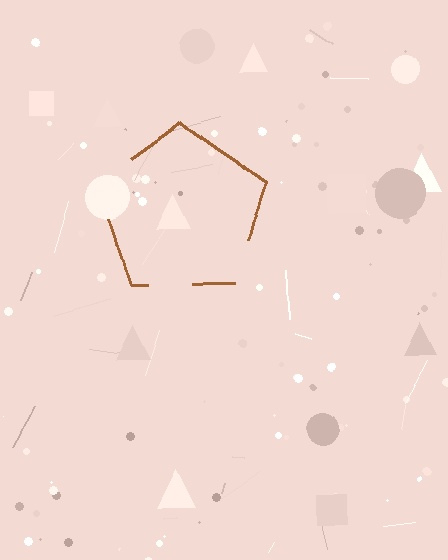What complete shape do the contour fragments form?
The contour fragments form a pentagon.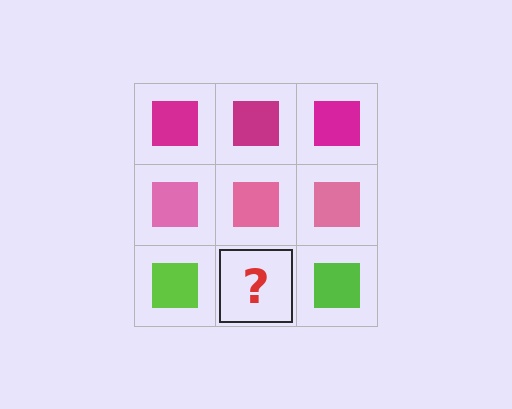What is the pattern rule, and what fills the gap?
The rule is that each row has a consistent color. The gap should be filled with a lime square.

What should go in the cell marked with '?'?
The missing cell should contain a lime square.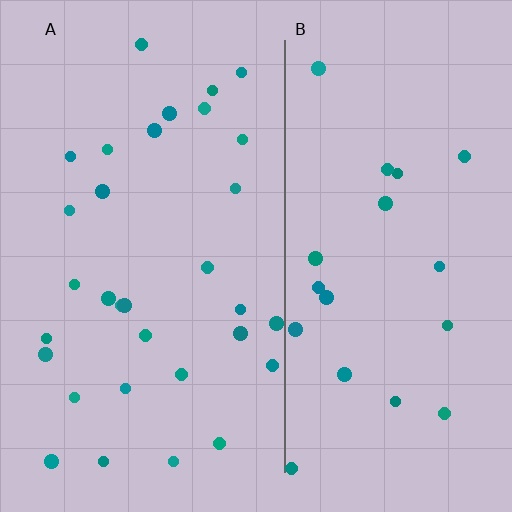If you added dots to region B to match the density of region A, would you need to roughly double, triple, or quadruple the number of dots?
Approximately double.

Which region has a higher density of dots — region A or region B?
A (the left).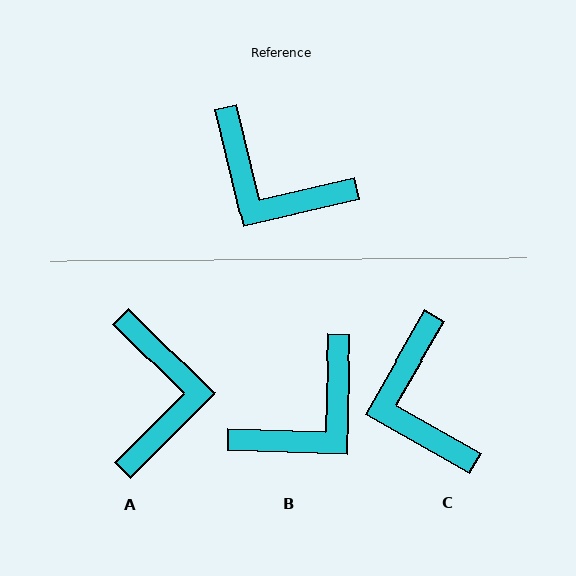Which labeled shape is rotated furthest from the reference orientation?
A, about 122 degrees away.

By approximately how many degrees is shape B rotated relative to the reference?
Approximately 75 degrees counter-clockwise.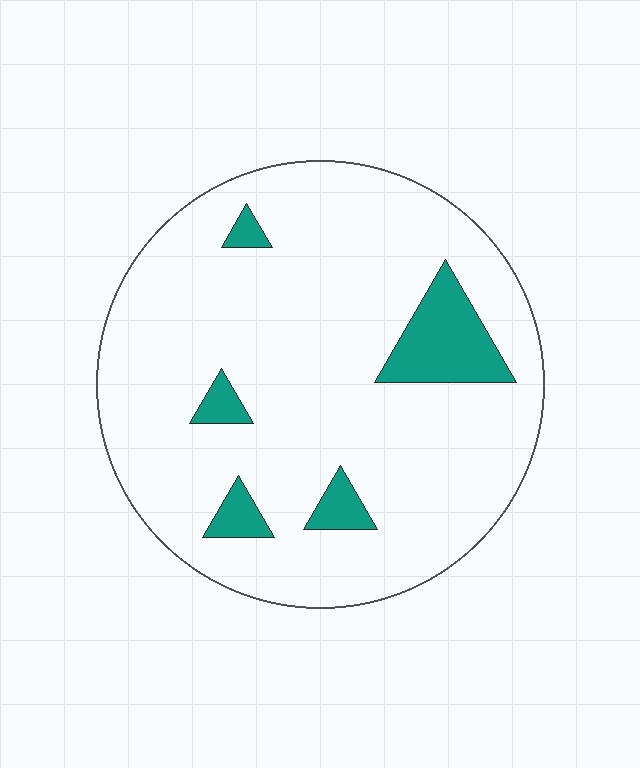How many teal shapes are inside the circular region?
5.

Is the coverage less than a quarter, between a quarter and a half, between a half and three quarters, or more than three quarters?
Less than a quarter.